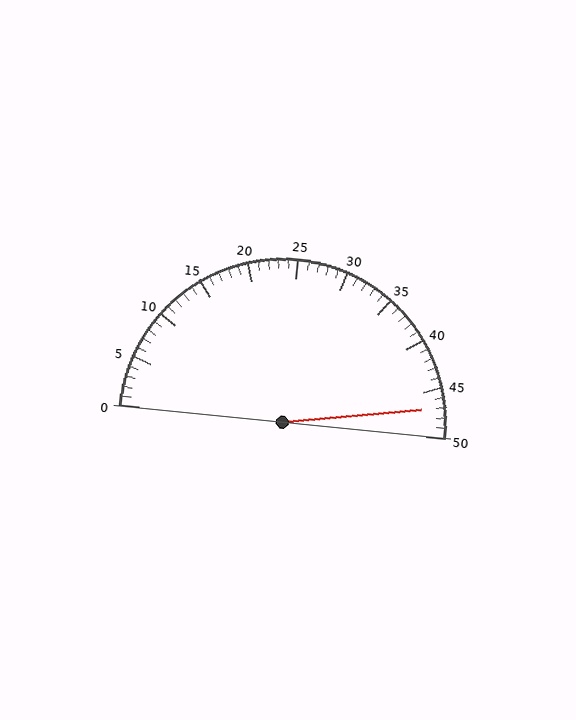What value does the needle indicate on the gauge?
The needle indicates approximately 47.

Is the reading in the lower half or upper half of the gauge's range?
The reading is in the upper half of the range (0 to 50).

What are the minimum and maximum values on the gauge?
The gauge ranges from 0 to 50.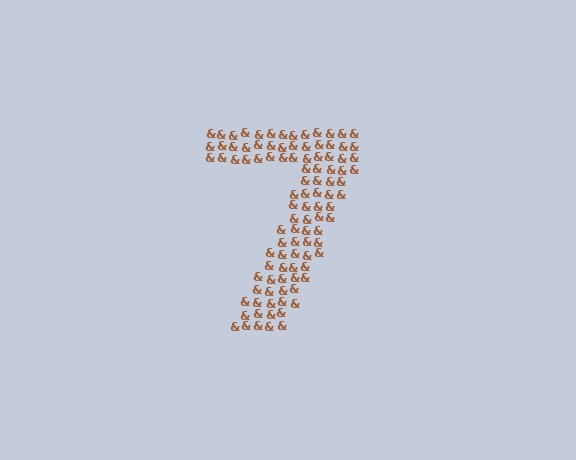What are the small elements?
The small elements are ampersands.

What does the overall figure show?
The overall figure shows the digit 7.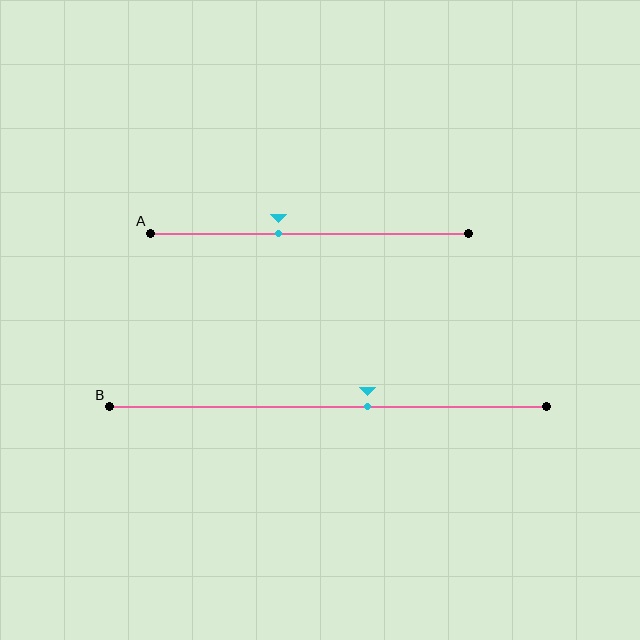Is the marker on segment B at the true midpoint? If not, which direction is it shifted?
No, the marker on segment B is shifted to the right by about 9% of the segment length.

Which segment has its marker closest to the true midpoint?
Segment B has its marker closest to the true midpoint.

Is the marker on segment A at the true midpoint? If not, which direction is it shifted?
No, the marker on segment A is shifted to the left by about 10% of the segment length.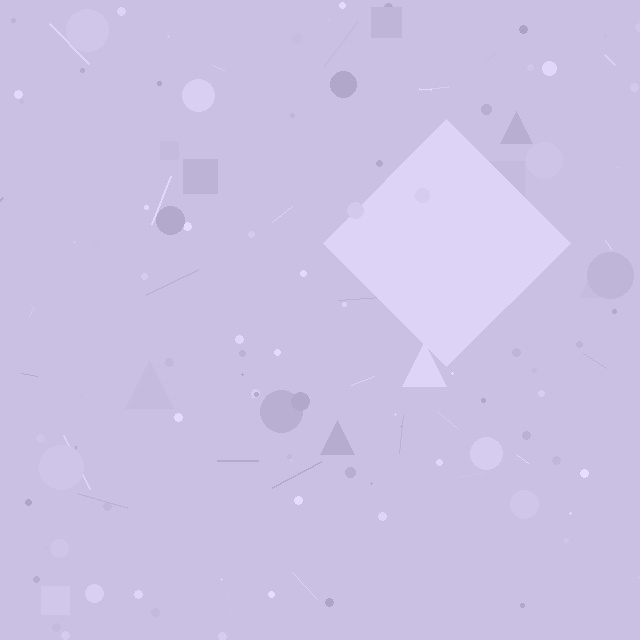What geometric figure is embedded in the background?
A diamond is embedded in the background.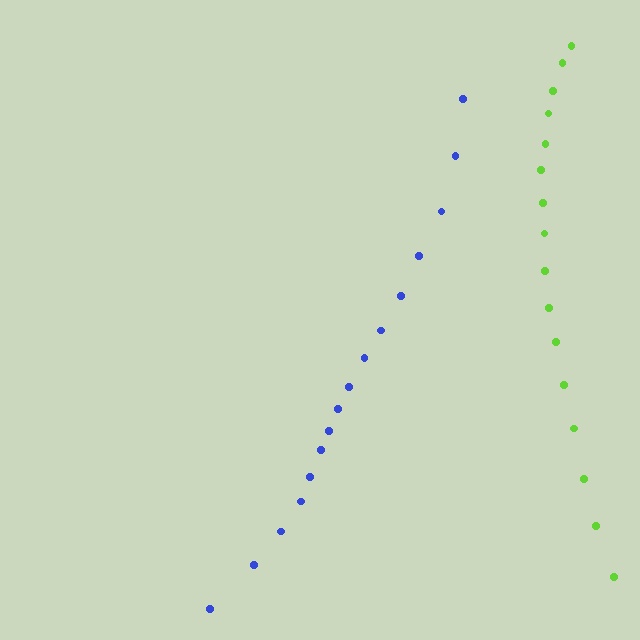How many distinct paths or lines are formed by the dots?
There are 2 distinct paths.